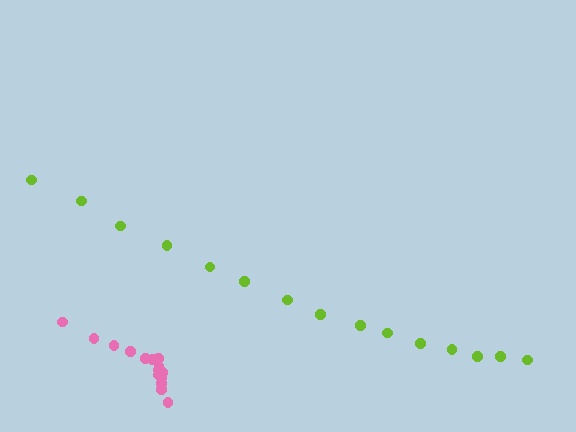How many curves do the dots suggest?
There are 2 distinct paths.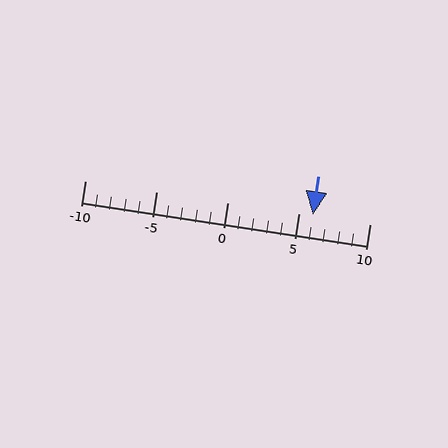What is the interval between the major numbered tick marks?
The major tick marks are spaced 5 units apart.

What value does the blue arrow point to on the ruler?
The blue arrow points to approximately 6.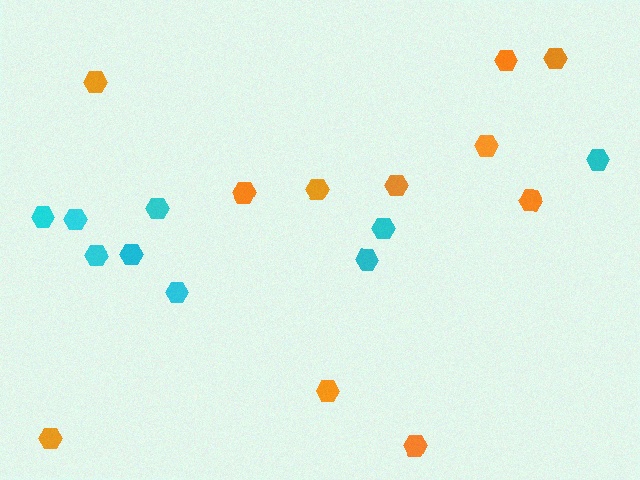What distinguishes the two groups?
There are 2 groups: one group of orange hexagons (11) and one group of cyan hexagons (9).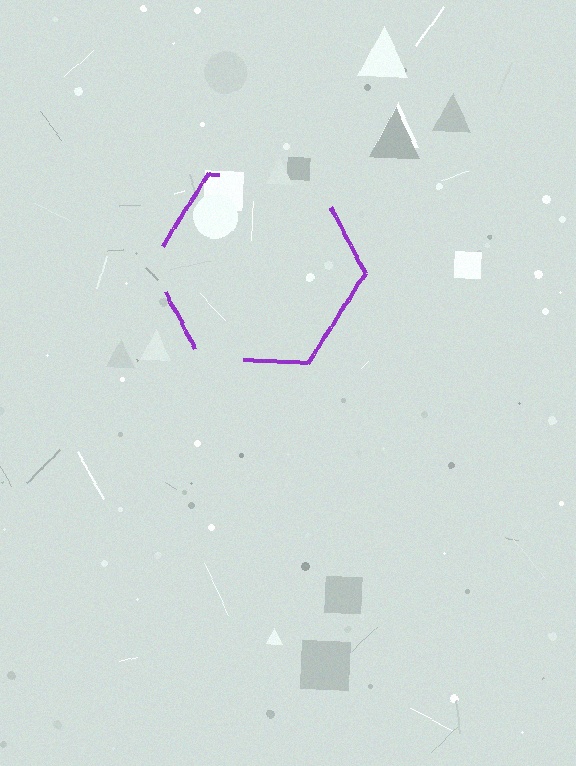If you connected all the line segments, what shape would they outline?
They would outline a hexagon.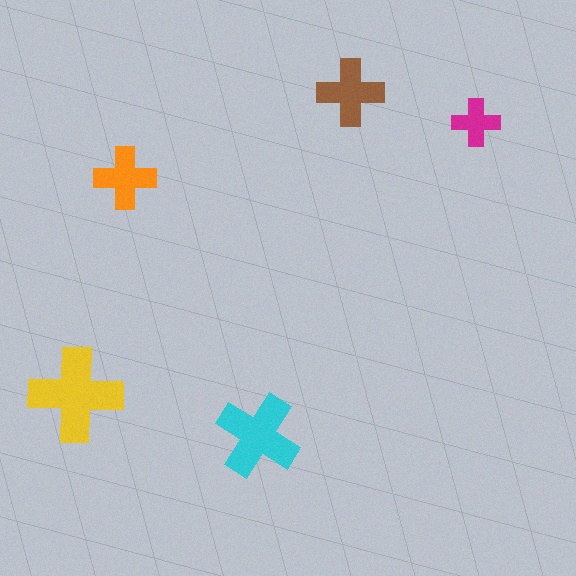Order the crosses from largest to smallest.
the yellow one, the cyan one, the brown one, the orange one, the magenta one.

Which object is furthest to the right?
The magenta cross is rightmost.